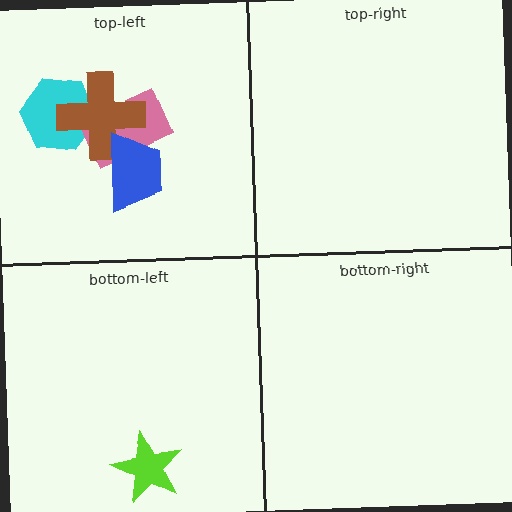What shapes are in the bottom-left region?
The lime star.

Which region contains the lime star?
The bottom-left region.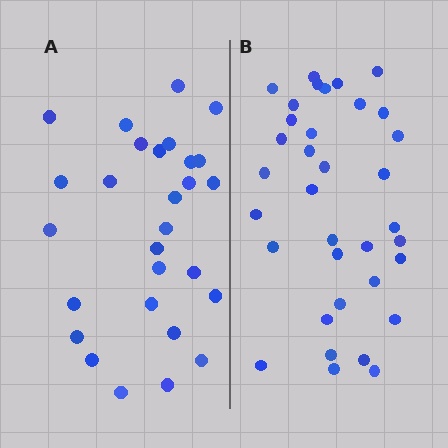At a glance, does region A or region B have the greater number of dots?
Region B (the right region) has more dots.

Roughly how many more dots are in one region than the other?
Region B has roughly 8 or so more dots than region A.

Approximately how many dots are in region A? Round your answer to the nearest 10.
About 30 dots. (The exact count is 28, which rounds to 30.)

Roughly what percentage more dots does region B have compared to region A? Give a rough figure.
About 25% more.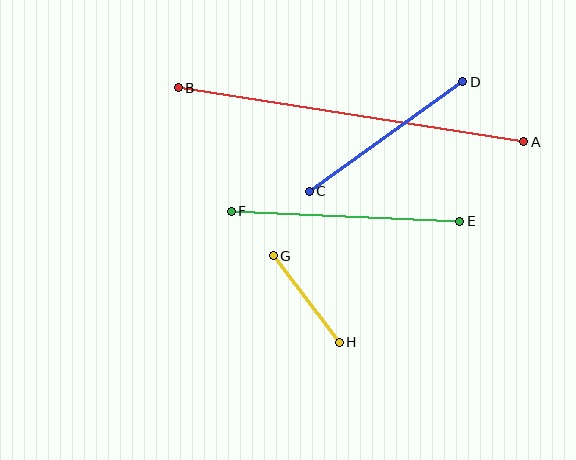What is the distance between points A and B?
The distance is approximately 350 pixels.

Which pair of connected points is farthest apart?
Points A and B are farthest apart.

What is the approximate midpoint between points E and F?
The midpoint is at approximately (345, 216) pixels.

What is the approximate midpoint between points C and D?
The midpoint is at approximately (386, 136) pixels.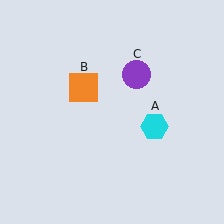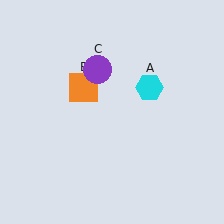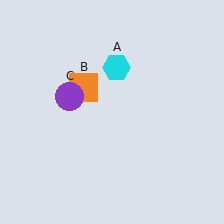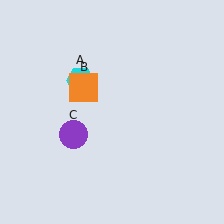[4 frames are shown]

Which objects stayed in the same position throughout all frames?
Orange square (object B) remained stationary.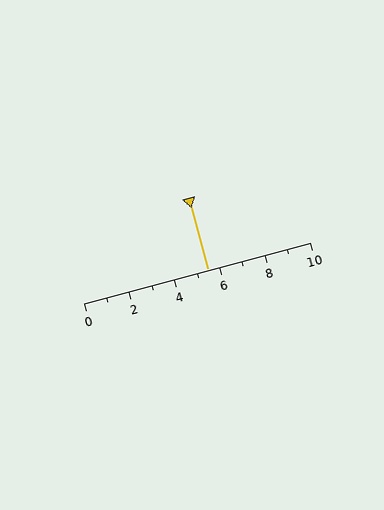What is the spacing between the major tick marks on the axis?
The major ticks are spaced 2 apart.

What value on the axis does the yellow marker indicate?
The marker indicates approximately 5.5.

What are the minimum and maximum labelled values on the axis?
The axis runs from 0 to 10.